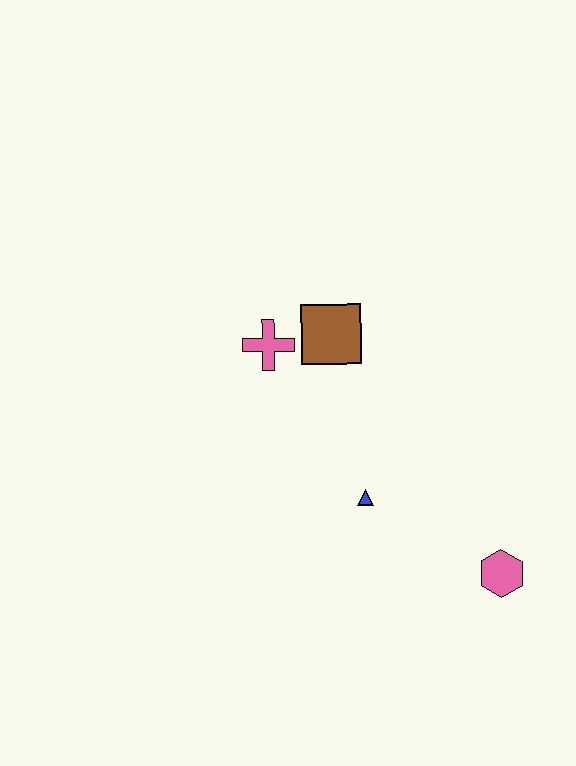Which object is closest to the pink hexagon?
The blue triangle is closest to the pink hexagon.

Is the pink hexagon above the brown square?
No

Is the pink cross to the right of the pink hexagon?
No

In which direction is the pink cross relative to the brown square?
The pink cross is to the left of the brown square.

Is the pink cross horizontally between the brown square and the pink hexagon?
No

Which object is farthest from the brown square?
The pink hexagon is farthest from the brown square.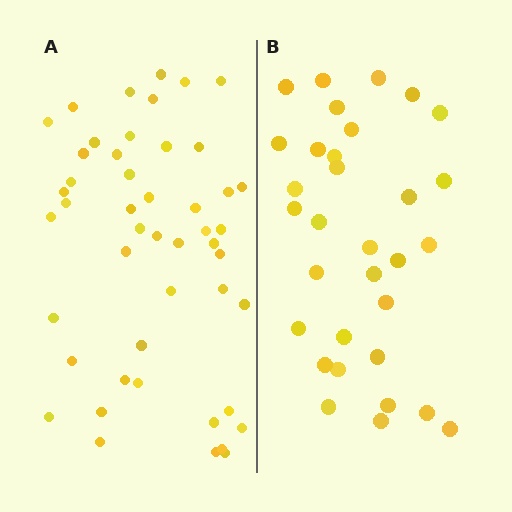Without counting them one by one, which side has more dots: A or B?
Region A (the left region) has more dots.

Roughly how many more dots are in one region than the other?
Region A has approximately 15 more dots than region B.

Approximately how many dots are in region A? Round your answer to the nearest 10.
About 50 dots. (The exact count is 48, which rounds to 50.)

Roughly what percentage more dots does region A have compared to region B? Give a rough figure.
About 50% more.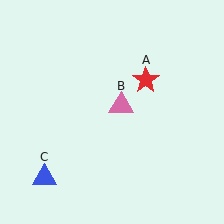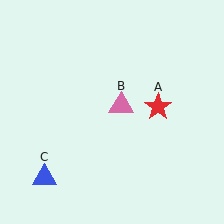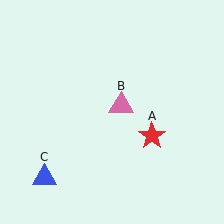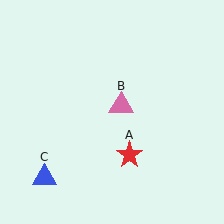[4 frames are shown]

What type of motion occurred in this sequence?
The red star (object A) rotated clockwise around the center of the scene.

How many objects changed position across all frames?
1 object changed position: red star (object A).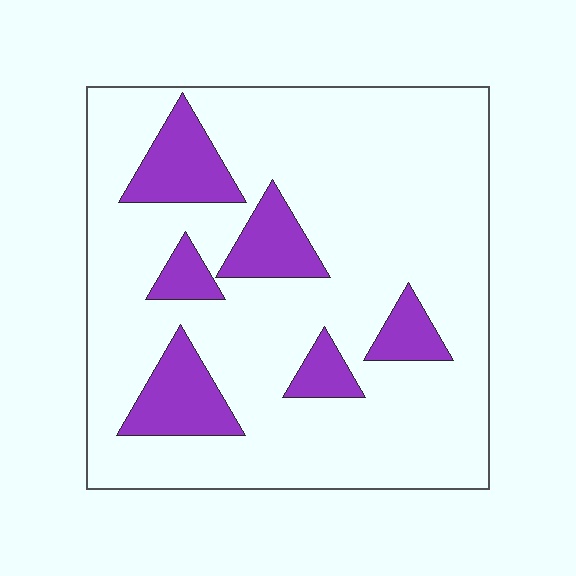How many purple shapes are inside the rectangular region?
6.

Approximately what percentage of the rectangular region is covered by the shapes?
Approximately 20%.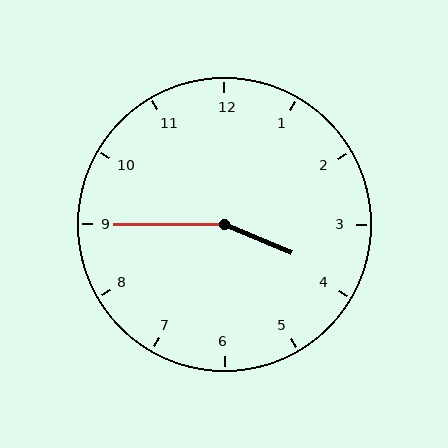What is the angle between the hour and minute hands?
Approximately 158 degrees.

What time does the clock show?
3:45.